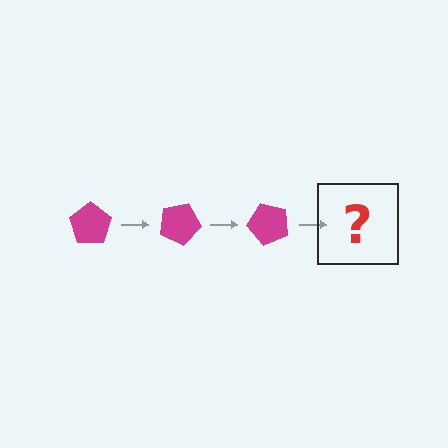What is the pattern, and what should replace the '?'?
The pattern is that the pentagon rotates 25 degrees each step. The '?' should be a magenta pentagon rotated 75 degrees.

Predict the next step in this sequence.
The next step is a magenta pentagon rotated 75 degrees.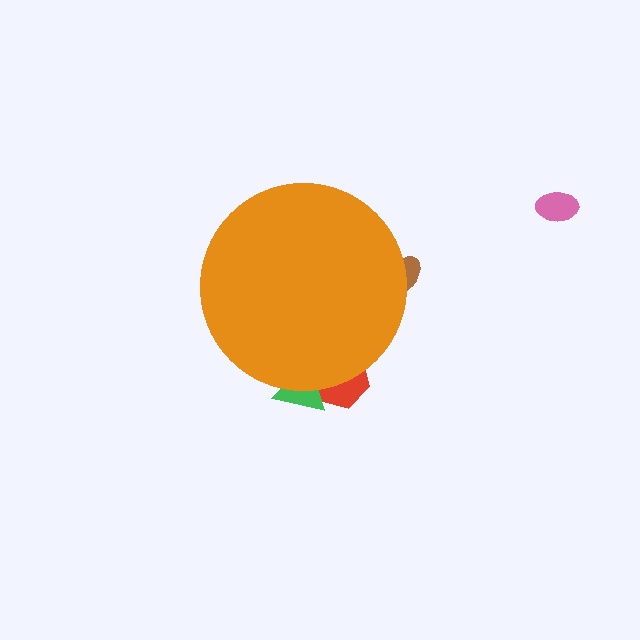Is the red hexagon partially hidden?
Yes, the red hexagon is partially hidden behind the orange circle.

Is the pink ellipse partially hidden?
No, the pink ellipse is fully visible.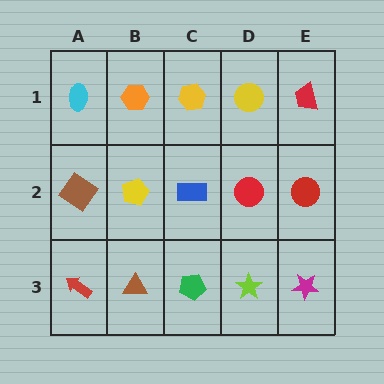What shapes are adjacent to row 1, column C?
A blue rectangle (row 2, column C), an orange hexagon (row 1, column B), a yellow circle (row 1, column D).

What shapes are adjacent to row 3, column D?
A red circle (row 2, column D), a green pentagon (row 3, column C), a magenta star (row 3, column E).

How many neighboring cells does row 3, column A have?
2.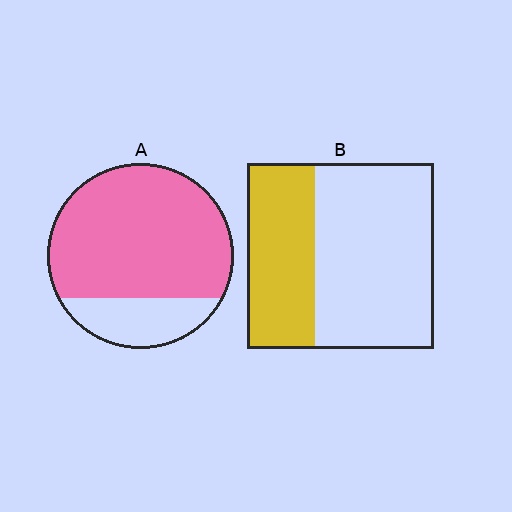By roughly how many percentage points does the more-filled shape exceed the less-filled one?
By roughly 40 percentage points (A over B).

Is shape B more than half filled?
No.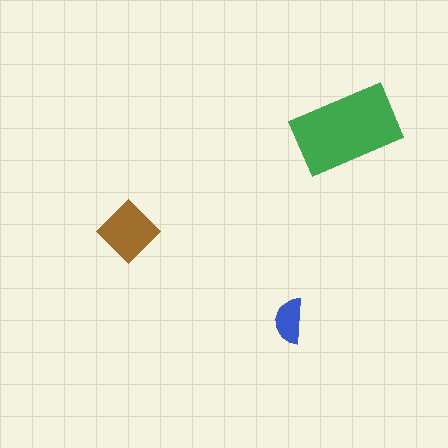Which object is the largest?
The green rectangle.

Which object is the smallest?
The blue semicircle.